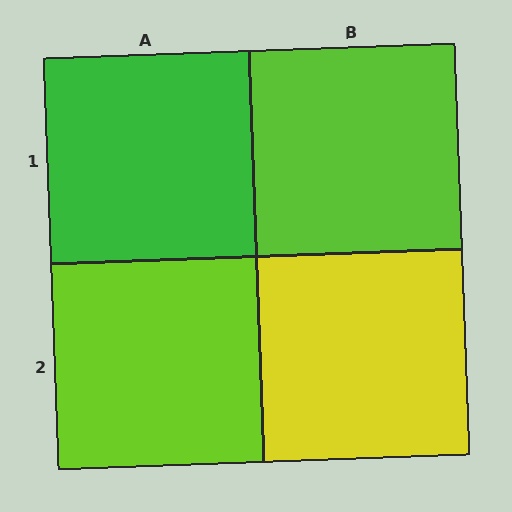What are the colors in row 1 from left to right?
Green, lime.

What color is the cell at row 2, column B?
Yellow.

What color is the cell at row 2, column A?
Lime.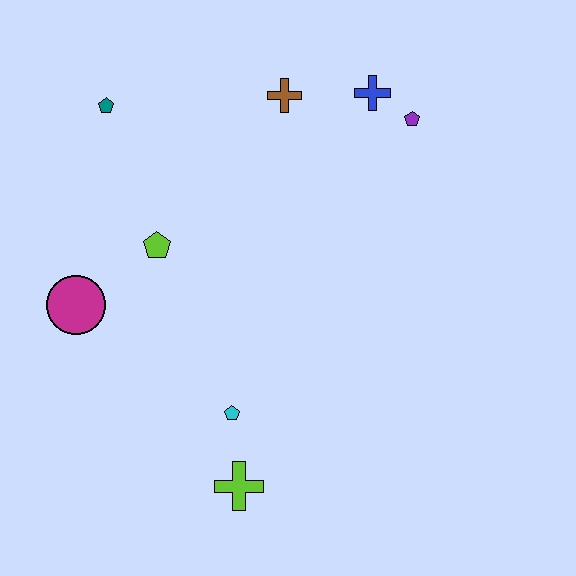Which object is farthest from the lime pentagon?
The purple pentagon is farthest from the lime pentagon.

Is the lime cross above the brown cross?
No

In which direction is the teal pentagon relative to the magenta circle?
The teal pentagon is above the magenta circle.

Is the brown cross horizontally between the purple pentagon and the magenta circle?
Yes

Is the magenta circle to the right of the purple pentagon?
No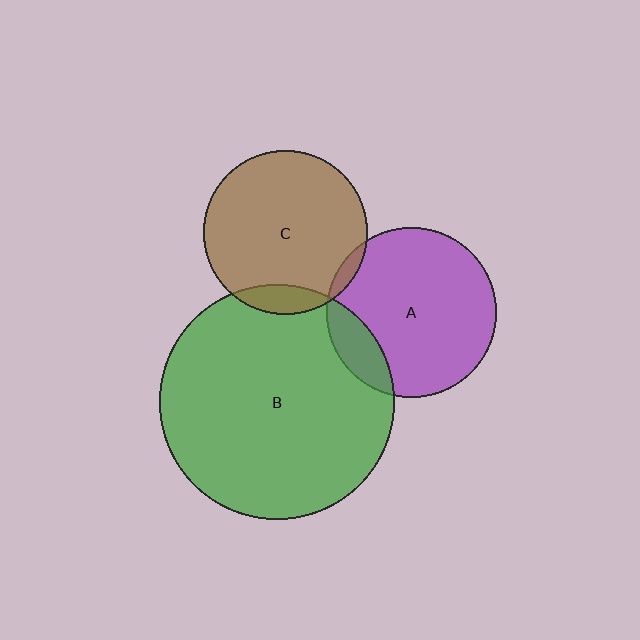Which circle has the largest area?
Circle B (green).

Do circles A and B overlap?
Yes.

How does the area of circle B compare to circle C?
Approximately 2.1 times.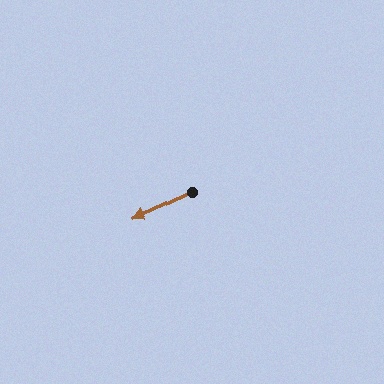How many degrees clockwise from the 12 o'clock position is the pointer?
Approximately 245 degrees.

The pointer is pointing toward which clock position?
Roughly 8 o'clock.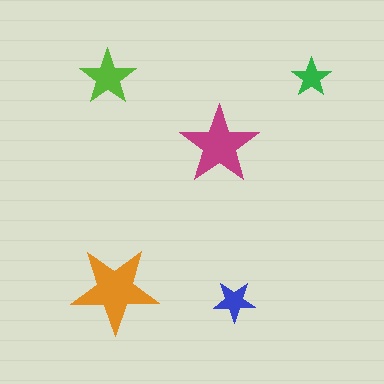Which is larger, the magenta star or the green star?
The magenta one.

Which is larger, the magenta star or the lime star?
The magenta one.